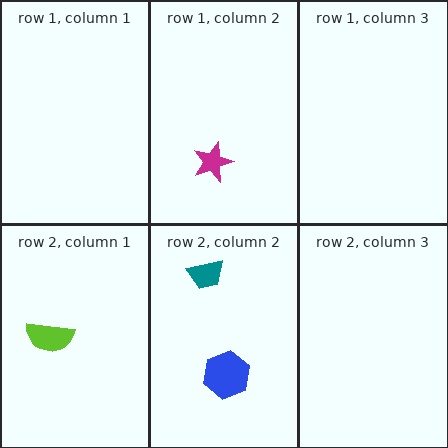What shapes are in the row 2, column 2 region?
The teal trapezoid, the blue hexagon.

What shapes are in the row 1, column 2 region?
The magenta star.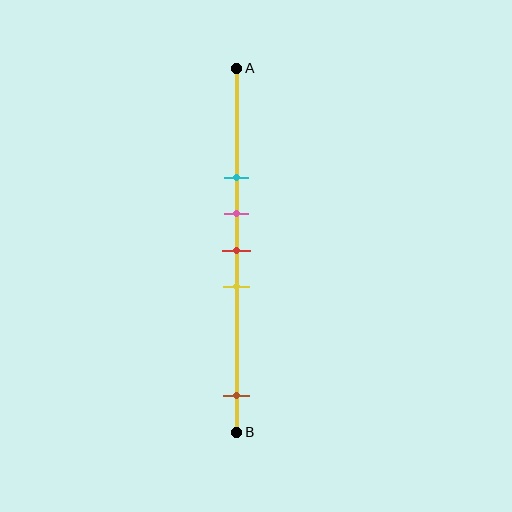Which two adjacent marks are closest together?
The pink and red marks are the closest adjacent pair.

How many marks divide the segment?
There are 5 marks dividing the segment.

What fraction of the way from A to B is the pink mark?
The pink mark is approximately 40% (0.4) of the way from A to B.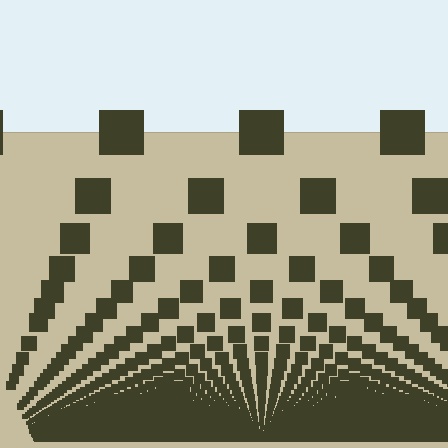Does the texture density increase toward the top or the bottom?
Density increases toward the bottom.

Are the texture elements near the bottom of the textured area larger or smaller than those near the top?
Smaller. The gradient is inverted — elements near the bottom are smaller and denser.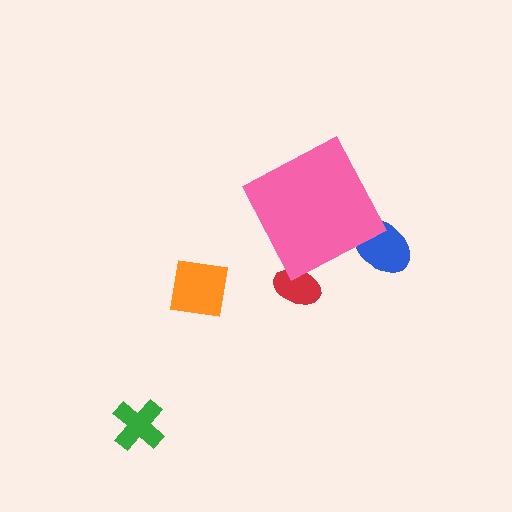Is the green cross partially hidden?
No, the green cross is fully visible.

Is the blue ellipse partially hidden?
Yes, the blue ellipse is partially hidden behind the pink diamond.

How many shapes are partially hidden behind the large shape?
2 shapes are partially hidden.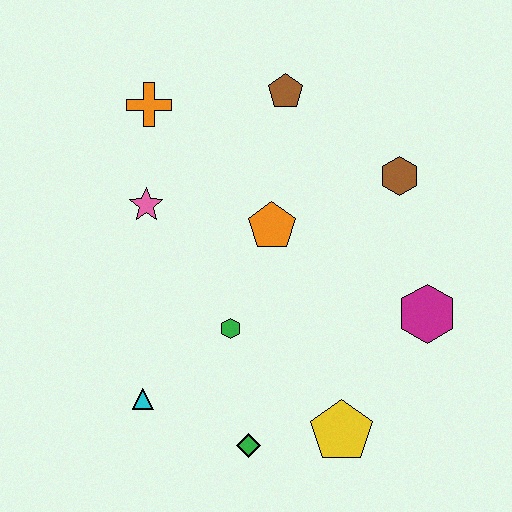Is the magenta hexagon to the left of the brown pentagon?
No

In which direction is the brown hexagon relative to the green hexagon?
The brown hexagon is to the right of the green hexagon.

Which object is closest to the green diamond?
The yellow pentagon is closest to the green diamond.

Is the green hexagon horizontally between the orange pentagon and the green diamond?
No